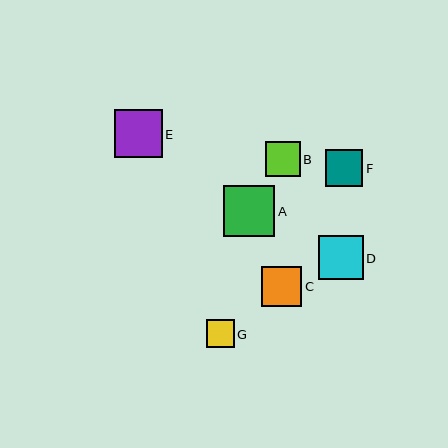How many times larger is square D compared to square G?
Square D is approximately 1.6 times the size of square G.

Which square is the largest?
Square A is the largest with a size of approximately 52 pixels.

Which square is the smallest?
Square G is the smallest with a size of approximately 28 pixels.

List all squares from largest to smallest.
From largest to smallest: A, E, D, C, F, B, G.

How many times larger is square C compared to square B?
Square C is approximately 1.2 times the size of square B.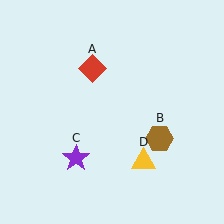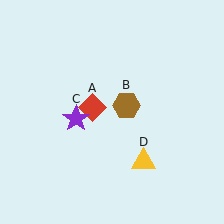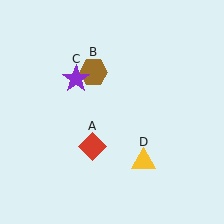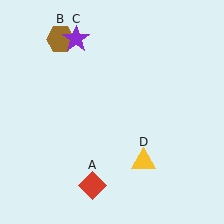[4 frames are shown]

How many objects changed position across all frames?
3 objects changed position: red diamond (object A), brown hexagon (object B), purple star (object C).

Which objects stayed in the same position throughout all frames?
Yellow triangle (object D) remained stationary.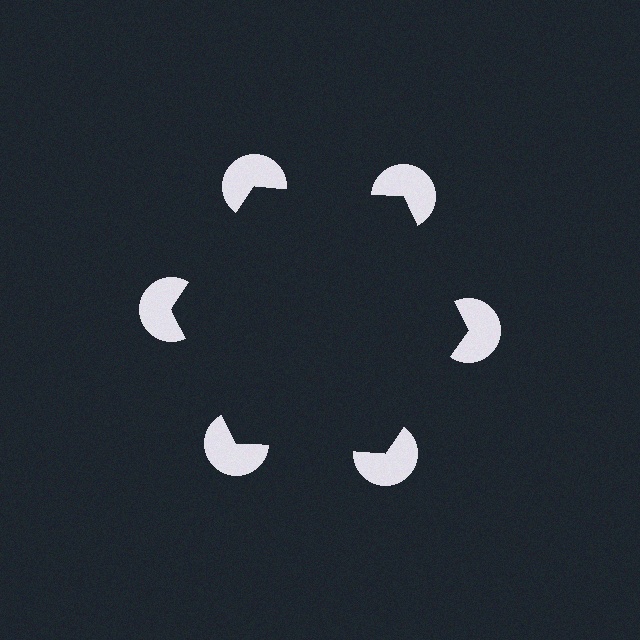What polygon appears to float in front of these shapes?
An illusory hexagon — its edges are inferred from the aligned wedge cuts in the pac-man discs, not physically drawn.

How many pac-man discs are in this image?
There are 6 — one at each vertex of the illusory hexagon.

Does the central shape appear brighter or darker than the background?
It typically appears slightly darker than the background, even though no actual brightness change is drawn.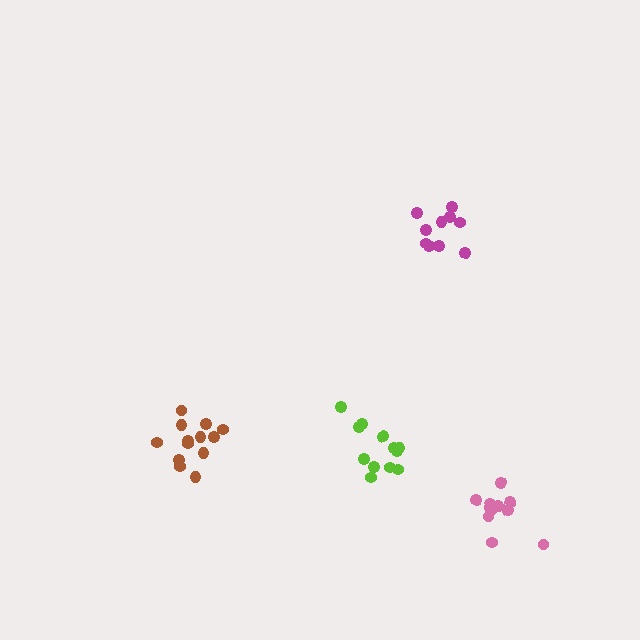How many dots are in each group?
Group 1: 10 dots, Group 2: 13 dots, Group 3: 12 dots, Group 4: 12 dots (47 total).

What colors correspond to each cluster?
The clusters are colored: magenta, brown, pink, lime.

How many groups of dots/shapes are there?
There are 4 groups.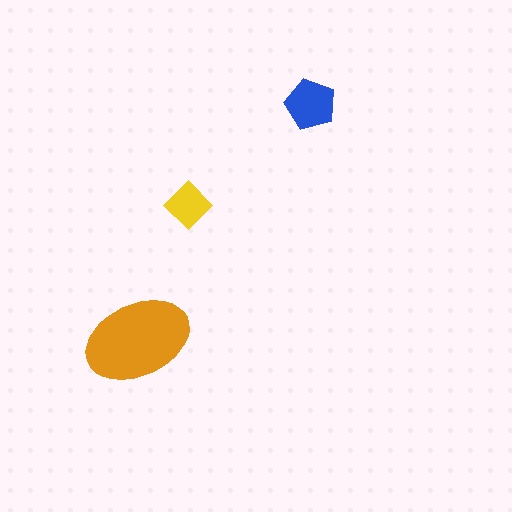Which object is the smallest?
The yellow diamond.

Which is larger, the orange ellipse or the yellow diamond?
The orange ellipse.